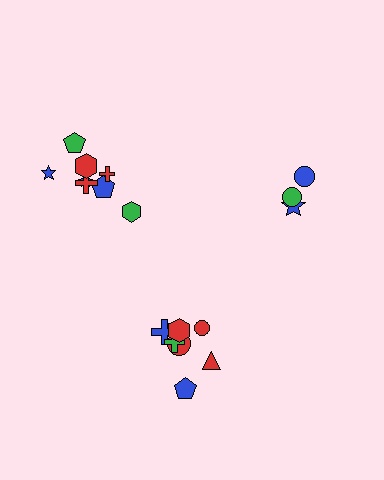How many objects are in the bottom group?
There are 8 objects.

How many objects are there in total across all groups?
There are 19 objects.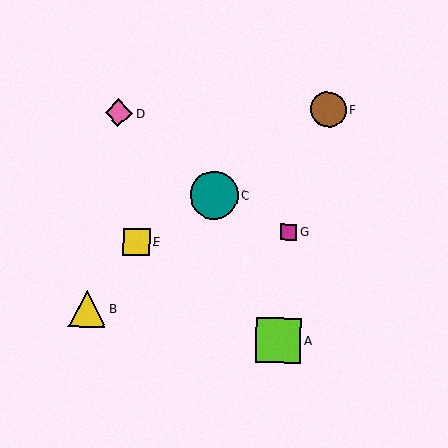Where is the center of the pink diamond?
The center of the pink diamond is at (119, 113).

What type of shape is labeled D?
Shape D is a pink diamond.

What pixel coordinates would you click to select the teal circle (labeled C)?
Click at (214, 195) to select the teal circle C.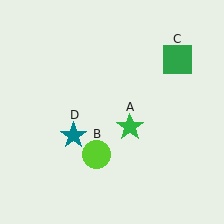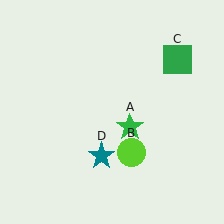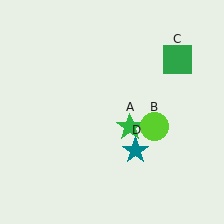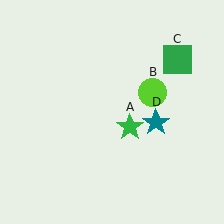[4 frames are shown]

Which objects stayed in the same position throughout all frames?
Green star (object A) and green square (object C) remained stationary.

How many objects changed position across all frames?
2 objects changed position: lime circle (object B), teal star (object D).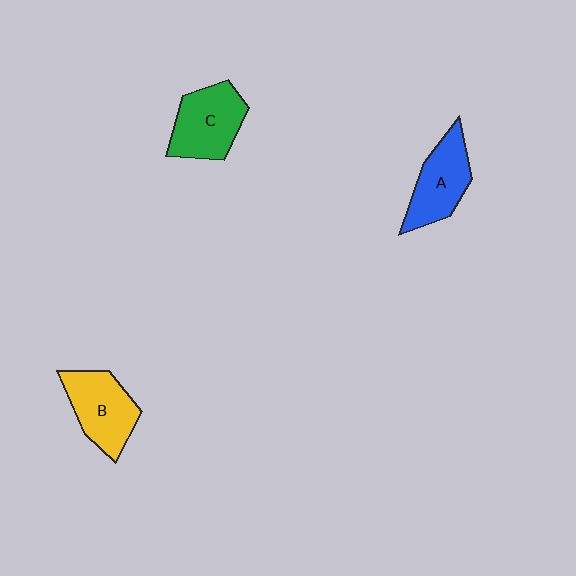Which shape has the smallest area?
Shape A (blue).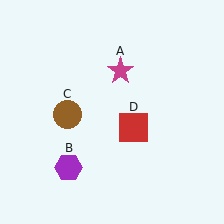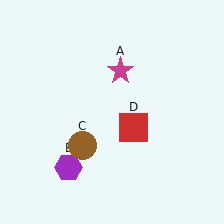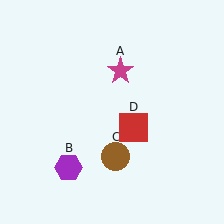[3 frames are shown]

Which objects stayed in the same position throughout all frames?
Magenta star (object A) and purple hexagon (object B) and red square (object D) remained stationary.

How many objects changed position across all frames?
1 object changed position: brown circle (object C).